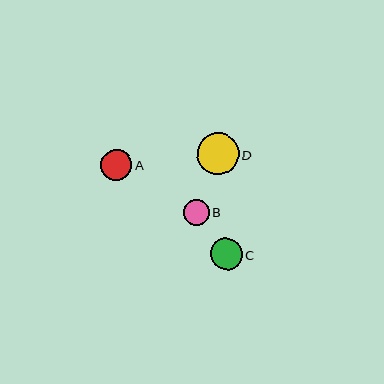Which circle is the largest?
Circle D is the largest with a size of approximately 42 pixels.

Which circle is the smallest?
Circle B is the smallest with a size of approximately 26 pixels.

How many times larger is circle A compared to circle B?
Circle A is approximately 1.2 times the size of circle B.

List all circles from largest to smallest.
From largest to smallest: D, C, A, B.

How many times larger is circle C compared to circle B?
Circle C is approximately 1.2 times the size of circle B.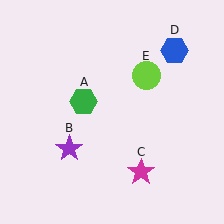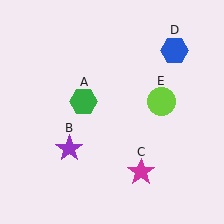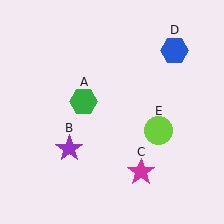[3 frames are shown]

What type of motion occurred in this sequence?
The lime circle (object E) rotated clockwise around the center of the scene.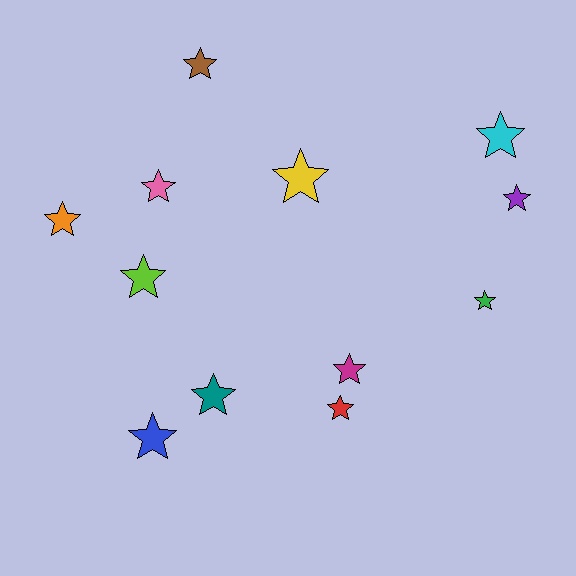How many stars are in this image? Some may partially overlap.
There are 12 stars.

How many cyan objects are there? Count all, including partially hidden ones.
There is 1 cyan object.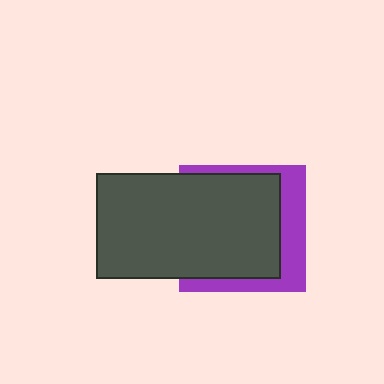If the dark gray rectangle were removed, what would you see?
You would see the complete purple square.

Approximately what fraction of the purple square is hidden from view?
Roughly 68% of the purple square is hidden behind the dark gray rectangle.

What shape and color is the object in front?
The object in front is a dark gray rectangle.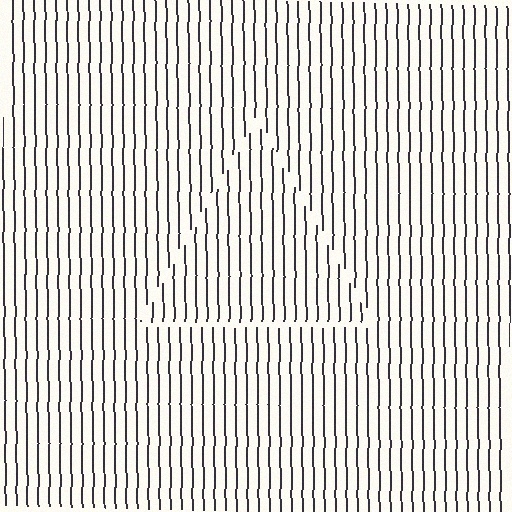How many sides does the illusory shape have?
3 sides — the line-ends trace a triangle.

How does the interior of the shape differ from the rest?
The interior of the shape contains the same grating, shifted by half a period — the contour is defined by the phase discontinuity where line-ends from the inner and outer gratings abut.